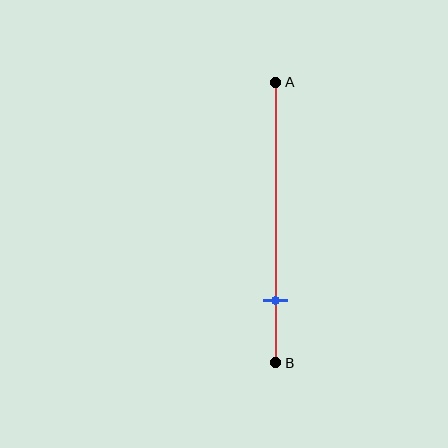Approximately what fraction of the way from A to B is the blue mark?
The blue mark is approximately 80% of the way from A to B.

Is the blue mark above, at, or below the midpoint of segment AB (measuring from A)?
The blue mark is below the midpoint of segment AB.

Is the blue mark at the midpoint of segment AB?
No, the mark is at about 80% from A, not at the 50% midpoint.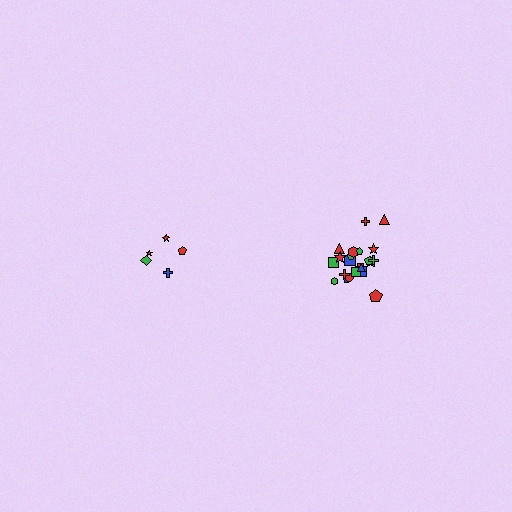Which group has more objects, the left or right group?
The right group.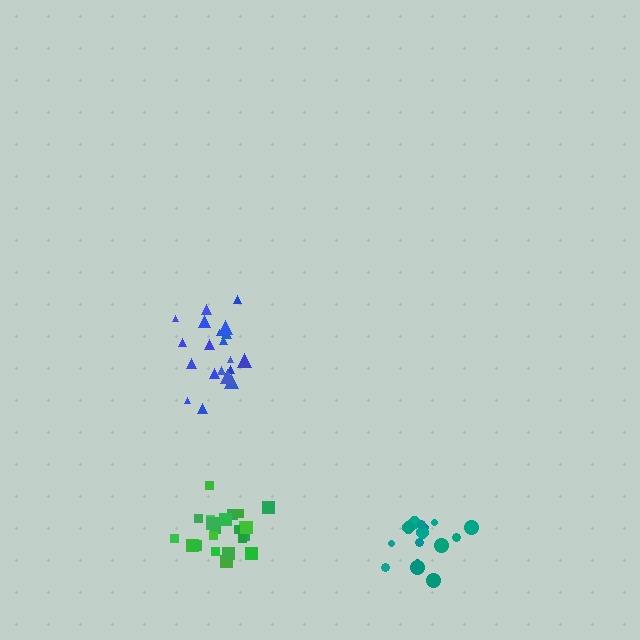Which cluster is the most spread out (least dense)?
Teal.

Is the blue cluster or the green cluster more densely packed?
Green.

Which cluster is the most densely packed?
Green.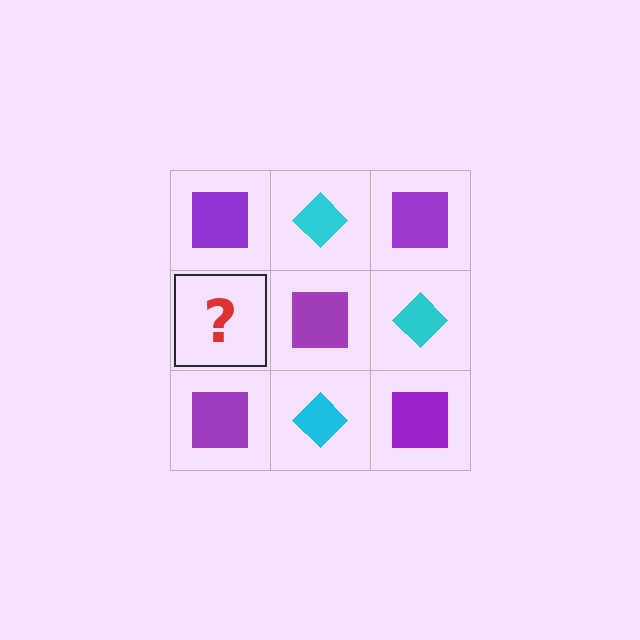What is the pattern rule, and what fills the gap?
The rule is that it alternates purple square and cyan diamond in a checkerboard pattern. The gap should be filled with a cyan diamond.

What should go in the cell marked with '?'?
The missing cell should contain a cyan diamond.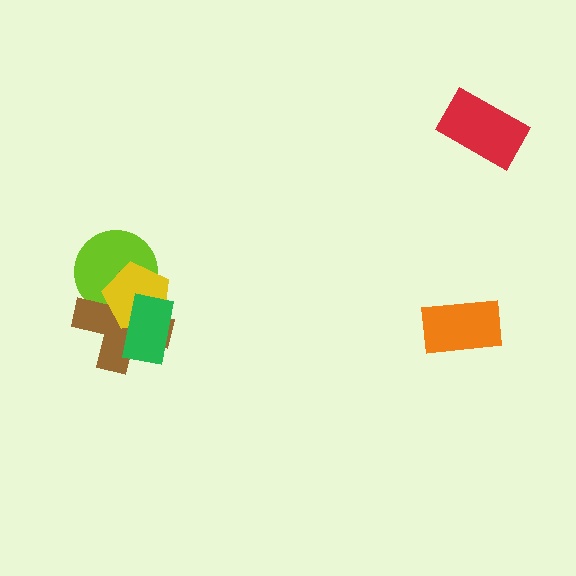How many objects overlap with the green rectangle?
3 objects overlap with the green rectangle.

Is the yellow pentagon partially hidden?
Yes, it is partially covered by another shape.